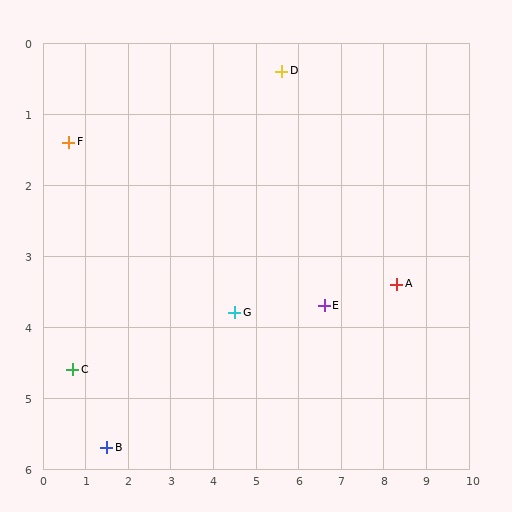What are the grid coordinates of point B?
Point B is at approximately (1.5, 5.7).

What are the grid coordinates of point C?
Point C is at approximately (0.7, 4.6).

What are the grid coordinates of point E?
Point E is at approximately (6.6, 3.7).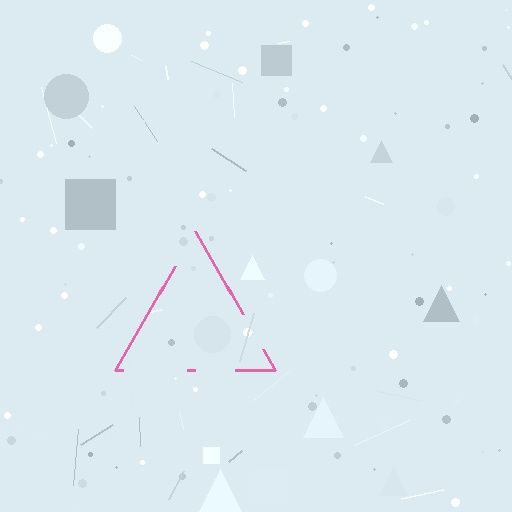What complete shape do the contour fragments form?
The contour fragments form a triangle.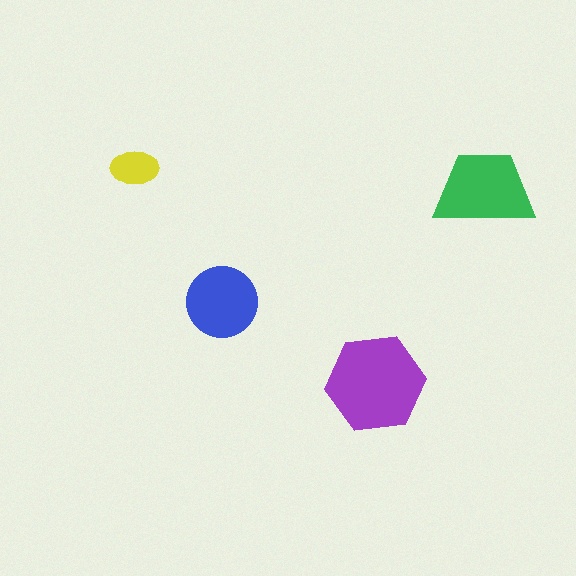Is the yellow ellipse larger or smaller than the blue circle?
Smaller.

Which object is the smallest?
The yellow ellipse.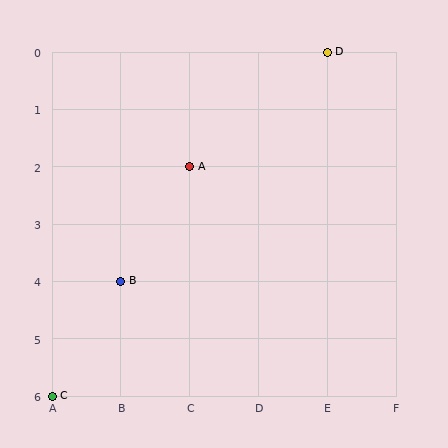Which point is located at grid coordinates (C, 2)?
Point A is at (C, 2).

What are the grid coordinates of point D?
Point D is at grid coordinates (E, 0).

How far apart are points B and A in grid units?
Points B and A are 1 column and 2 rows apart (about 2.2 grid units diagonally).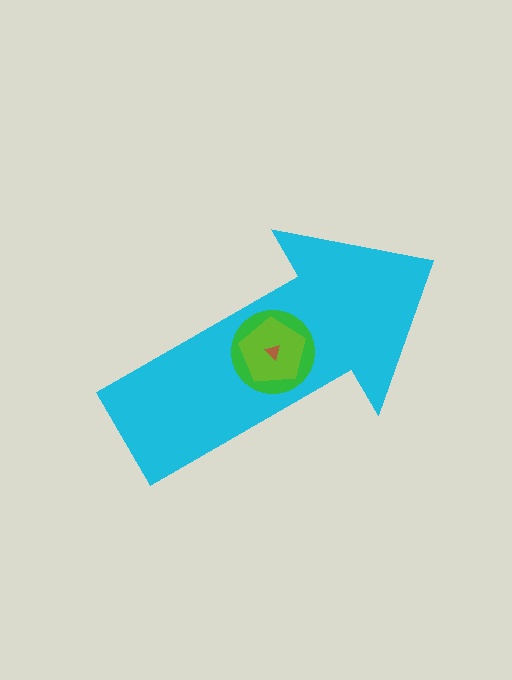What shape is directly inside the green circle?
The lime pentagon.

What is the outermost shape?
The cyan arrow.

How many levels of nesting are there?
4.